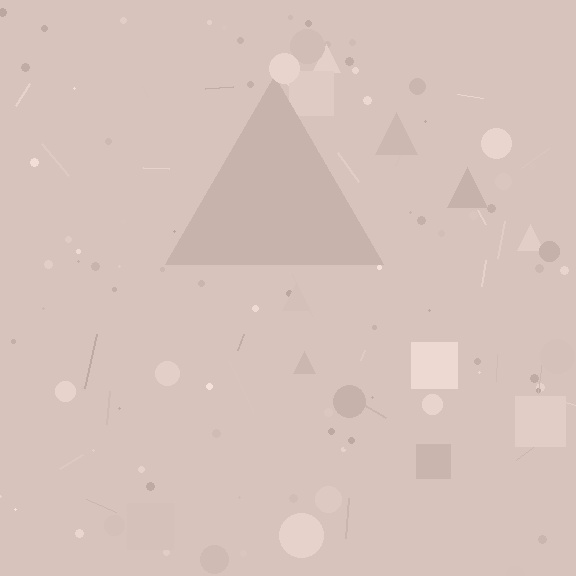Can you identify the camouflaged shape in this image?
The camouflaged shape is a triangle.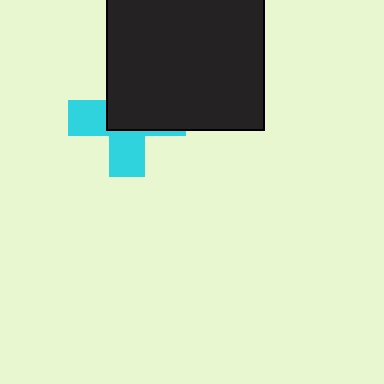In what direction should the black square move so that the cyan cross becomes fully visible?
The black square should move toward the upper-right. That is the shortest direction to clear the overlap and leave the cyan cross fully visible.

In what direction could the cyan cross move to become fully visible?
The cyan cross could move toward the lower-left. That would shift it out from behind the black square entirely.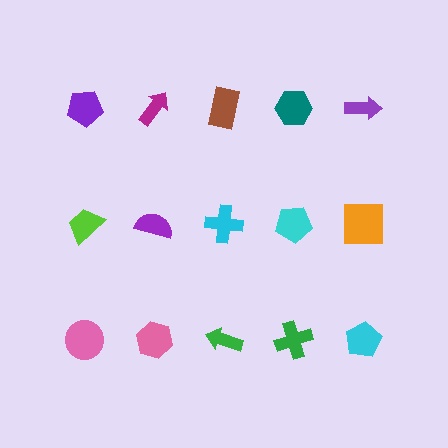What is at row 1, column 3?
A brown rectangle.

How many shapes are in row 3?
5 shapes.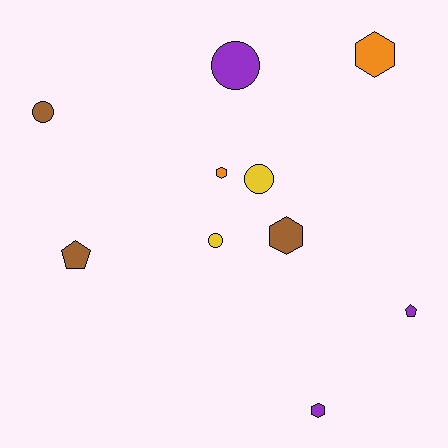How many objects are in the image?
There are 10 objects.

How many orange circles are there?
There are no orange circles.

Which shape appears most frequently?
Circle, with 4 objects.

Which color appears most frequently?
Brown, with 3 objects.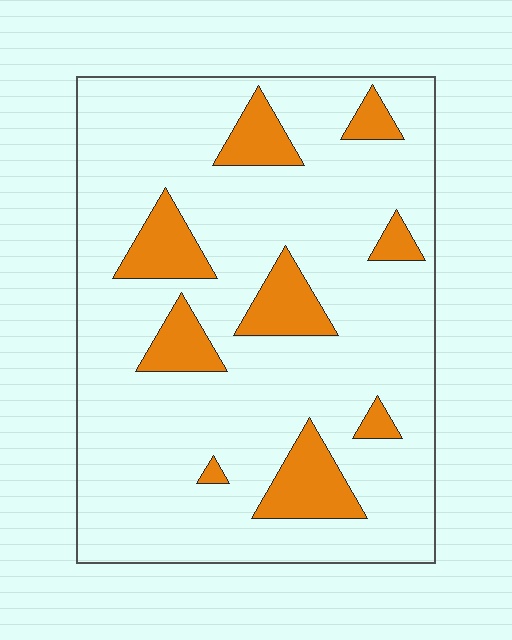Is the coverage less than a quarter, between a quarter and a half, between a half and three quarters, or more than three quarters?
Less than a quarter.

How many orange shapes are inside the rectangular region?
9.